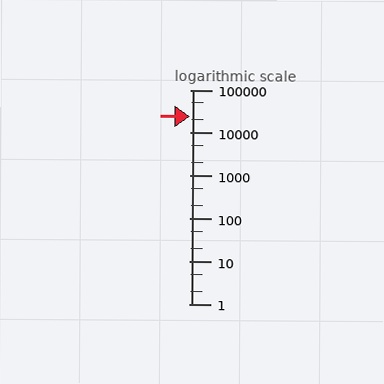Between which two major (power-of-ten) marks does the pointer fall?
The pointer is between 10000 and 100000.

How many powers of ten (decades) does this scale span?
The scale spans 5 decades, from 1 to 100000.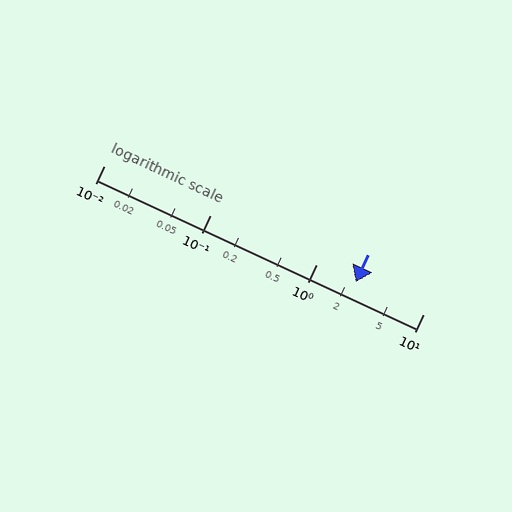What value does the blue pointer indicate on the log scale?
The pointer indicates approximately 2.3.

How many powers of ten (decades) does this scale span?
The scale spans 3 decades, from 0.01 to 10.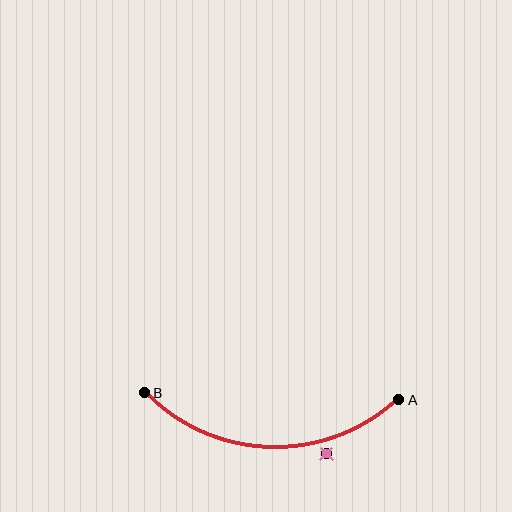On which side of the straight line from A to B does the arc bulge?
The arc bulges below the straight line connecting A and B.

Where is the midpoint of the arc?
The arc midpoint is the point on the curve farthest from the straight line joining A and B. It sits below that line.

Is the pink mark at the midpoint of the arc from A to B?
No — the pink mark does not lie on the arc at all. It sits slightly outside the curve.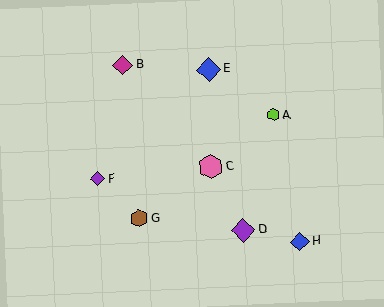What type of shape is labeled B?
Shape B is a magenta diamond.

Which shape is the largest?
The blue diamond (labeled E) is the largest.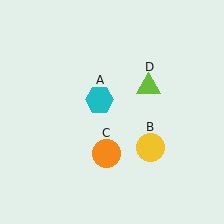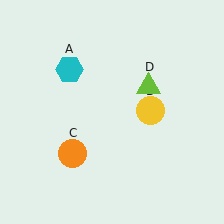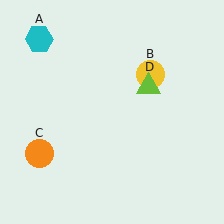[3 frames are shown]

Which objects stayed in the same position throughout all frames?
Lime triangle (object D) remained stationary.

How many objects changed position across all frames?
3 objects changed position: cyan hexagon (object A), yellow circle (object B), orange circle (object C).